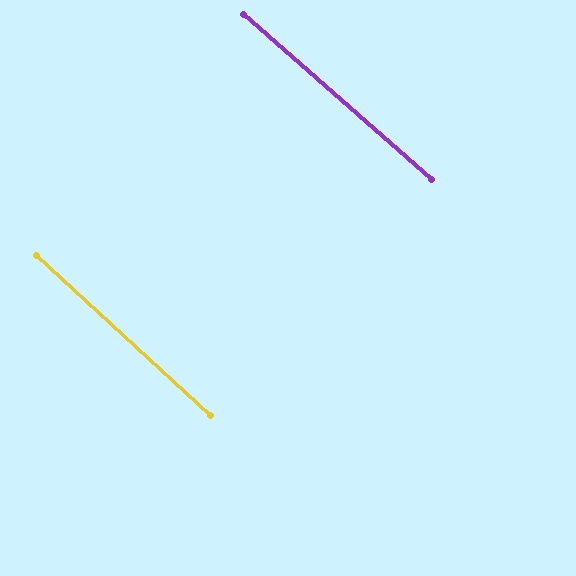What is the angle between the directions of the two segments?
Approximately 1 degree.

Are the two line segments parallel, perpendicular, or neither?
Parallel — their directions differ by only 1.3°.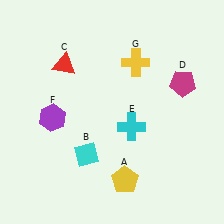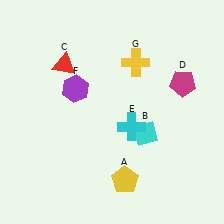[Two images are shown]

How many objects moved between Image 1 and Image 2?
2 objects moved between the two images.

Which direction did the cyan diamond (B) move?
The cyan diamond (B) moved right.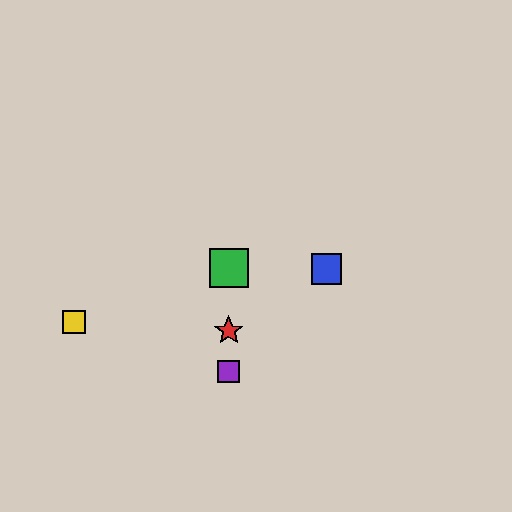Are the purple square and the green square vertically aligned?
Yes, both are at x≈229.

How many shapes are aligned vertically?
3 shapes (the red star, the green square, the purple square) are aligned vertically.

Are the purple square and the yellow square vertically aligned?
No, the purple square is at x≈229 and the yellow square is at x≈74.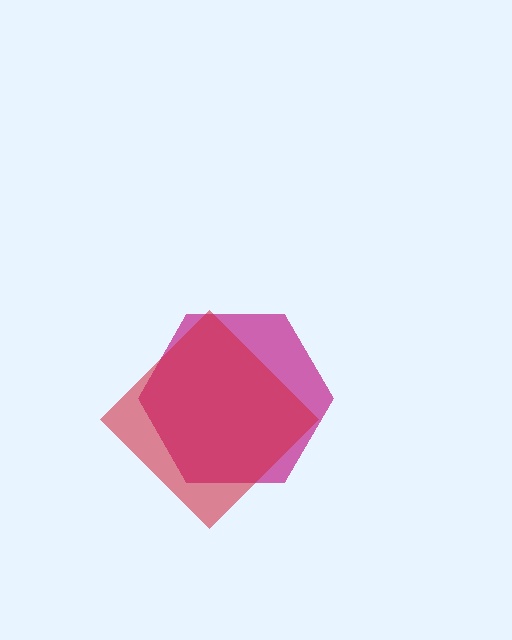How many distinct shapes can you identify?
There are 2 distinct shapes: a magenta hexagon, a red diamond.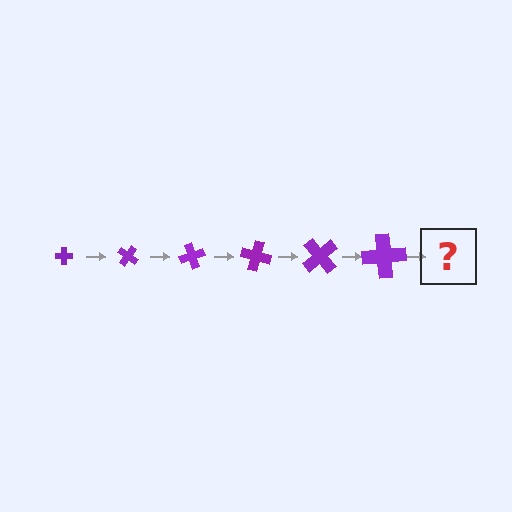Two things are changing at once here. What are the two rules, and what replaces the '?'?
The two rules are that the cross grows larger each step and it rotates 35 degrees each step. The '?' should be a cross, larger than the previous one and rotated 210 degrees from the start.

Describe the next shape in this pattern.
It should be a cross, larger than the previous one and rotated 210 degrees from the start.